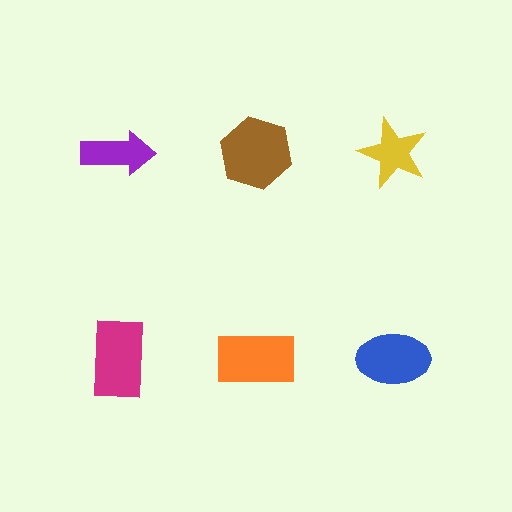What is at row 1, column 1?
A purple arrow.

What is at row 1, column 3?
A yellow star.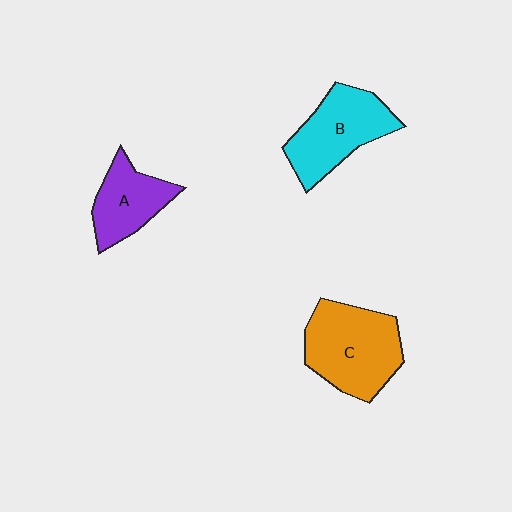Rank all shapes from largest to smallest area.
From largest to smallest: C (orange), B (cyan), A (purple).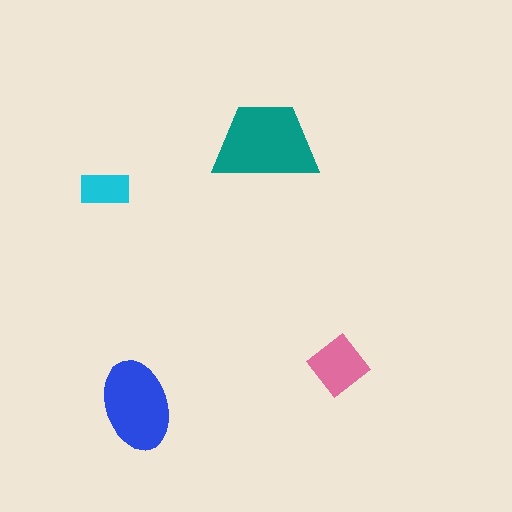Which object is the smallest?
The cyan rectangle.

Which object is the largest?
The teal trapezoid.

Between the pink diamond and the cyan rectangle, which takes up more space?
The pink diamond.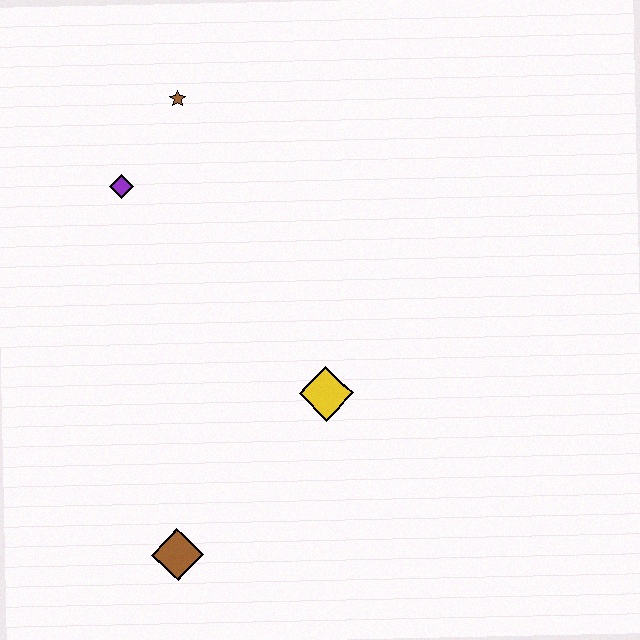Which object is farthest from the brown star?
The brown diamond is farthest from the brown star.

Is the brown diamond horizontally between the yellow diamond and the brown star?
No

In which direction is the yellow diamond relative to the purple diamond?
The yellow diamond is below the purple diamond.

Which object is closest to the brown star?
The purple diamond is closest to the brown star.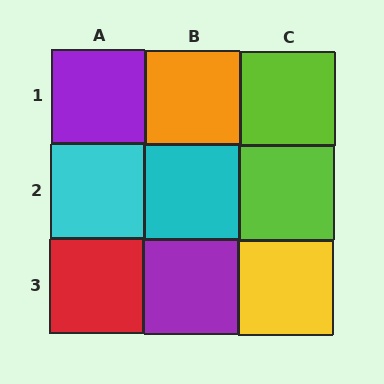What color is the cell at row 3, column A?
Red.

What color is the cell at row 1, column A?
Purple.